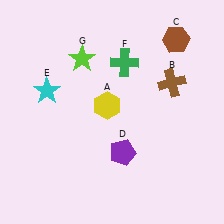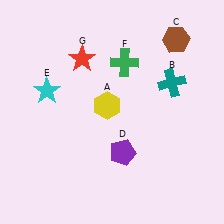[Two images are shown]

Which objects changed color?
B changed from brown to teal. G changed from lime to red.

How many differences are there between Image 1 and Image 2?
There are 2 differences between the two images.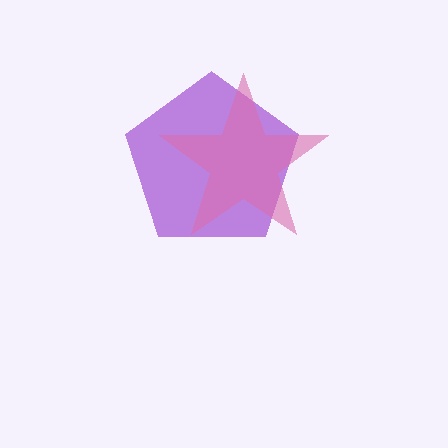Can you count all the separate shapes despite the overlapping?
Yes, there are 2 separate shapes.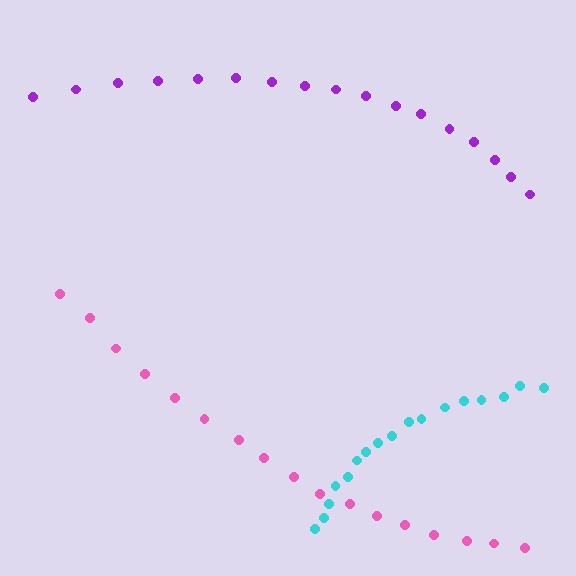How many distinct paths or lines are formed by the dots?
There are 3 distinct paths.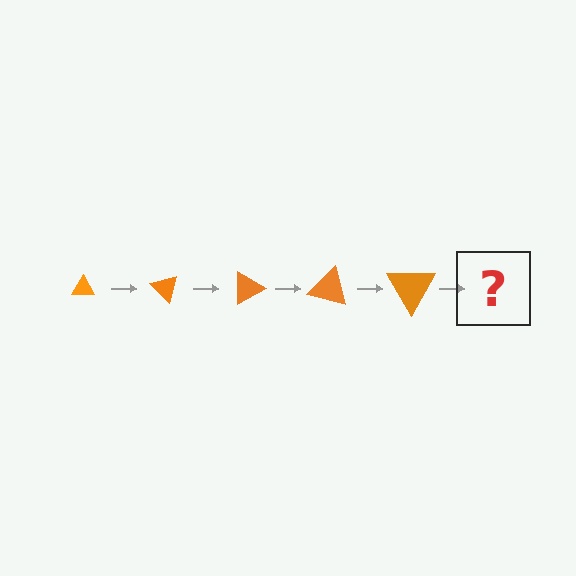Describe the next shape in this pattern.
It should be a triangle, larger than the previous one and rotated 225 degrees from the start.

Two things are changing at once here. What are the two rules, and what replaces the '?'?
The two rules are that the triangle grows larger each step and it rotates 45 degrees each step. The '?' should be a triangle, larger than the previous one and rotated 225 degrees from the start.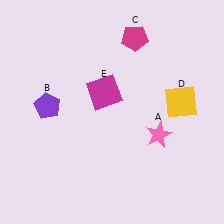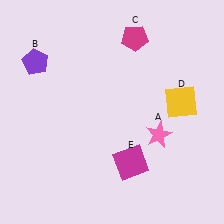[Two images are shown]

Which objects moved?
The objects that moved are: the purple pentagon (B), the magenta square (E).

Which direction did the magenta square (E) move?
The magenta square (E) moved down.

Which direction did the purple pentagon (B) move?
The purple pentagon (B) moved up.